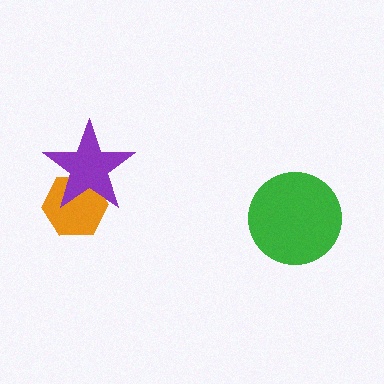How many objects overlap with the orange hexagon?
1 object overlaps with the orange hexagon.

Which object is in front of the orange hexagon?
The purple star is in front of the orange hexagon.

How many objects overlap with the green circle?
0 objects overlap with the green circle.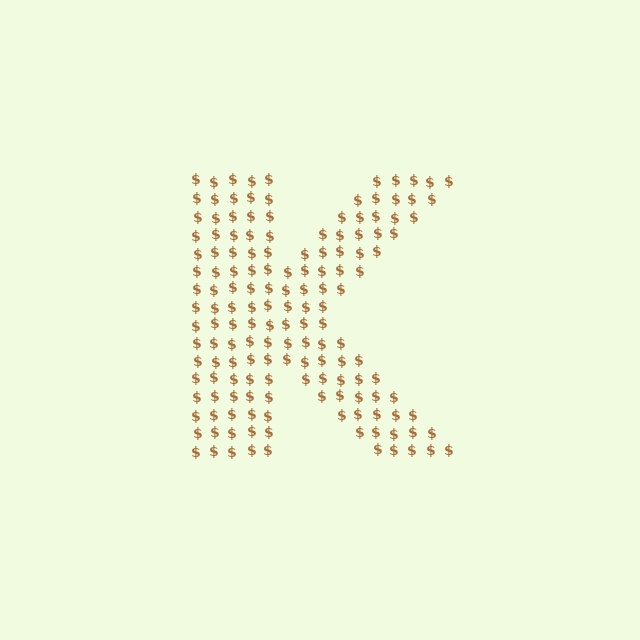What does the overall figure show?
The overall figure shows the letter K.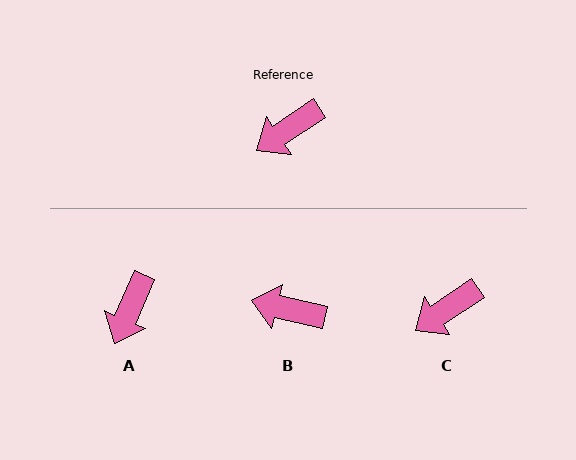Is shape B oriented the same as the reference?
No, it is off by about 47 degrees.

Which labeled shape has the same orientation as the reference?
C.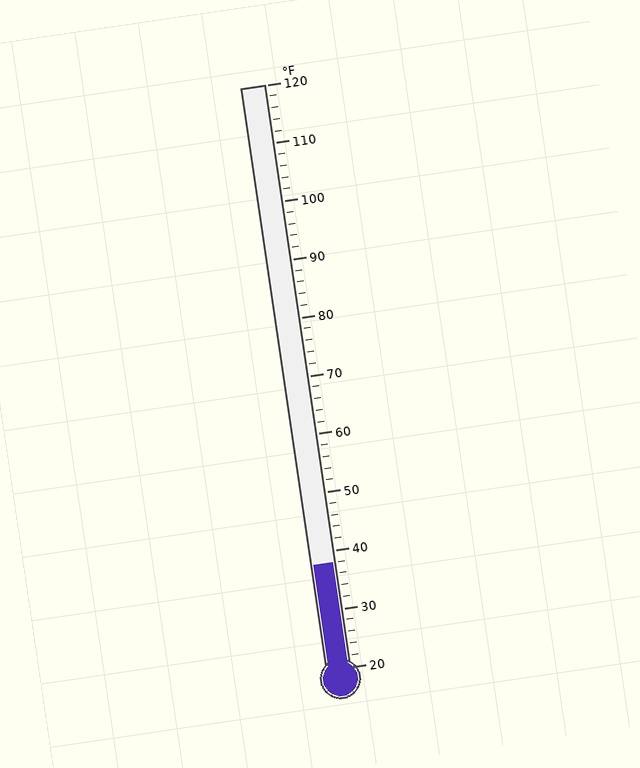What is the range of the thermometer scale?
The thermometer scale ranges from 20°F to 120°F.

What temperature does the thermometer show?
The thermometer shows approximately 38°F.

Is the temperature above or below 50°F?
The temperature is below 50°F.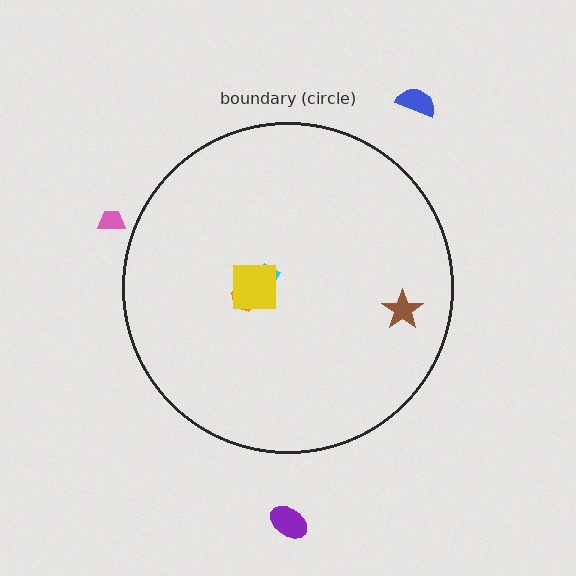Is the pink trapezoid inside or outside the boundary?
Outside.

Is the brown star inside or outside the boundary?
Inside.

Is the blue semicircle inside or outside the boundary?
Outside.